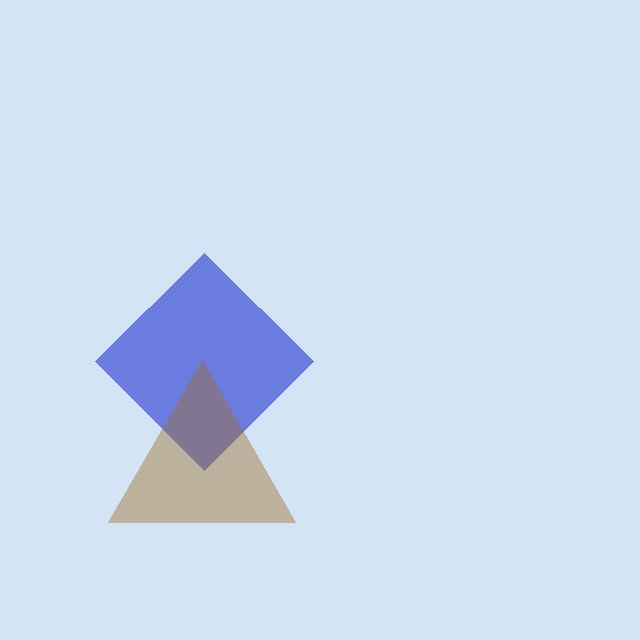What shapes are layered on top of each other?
The layered shapes are: a blue diamond, a brown triangle.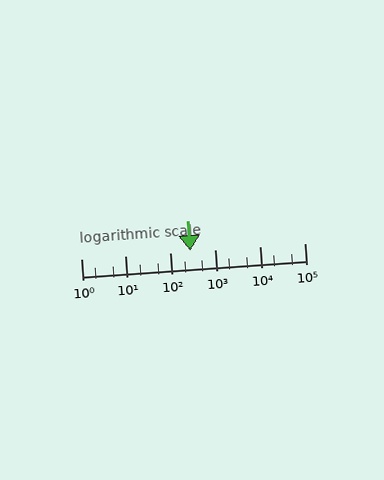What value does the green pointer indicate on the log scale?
The pointer indicates approximately 280.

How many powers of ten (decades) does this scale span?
The scale spans 5 decades, from 1 to 100000.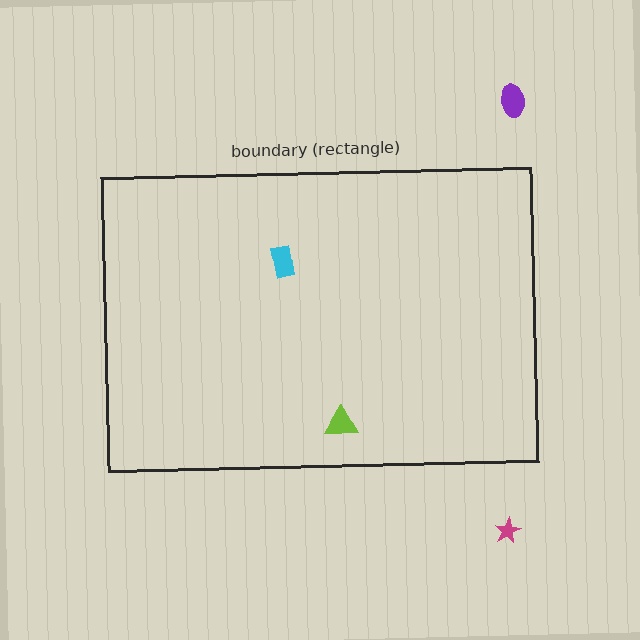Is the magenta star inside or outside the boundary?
Outside.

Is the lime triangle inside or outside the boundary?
Inside.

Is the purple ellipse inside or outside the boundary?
Outside.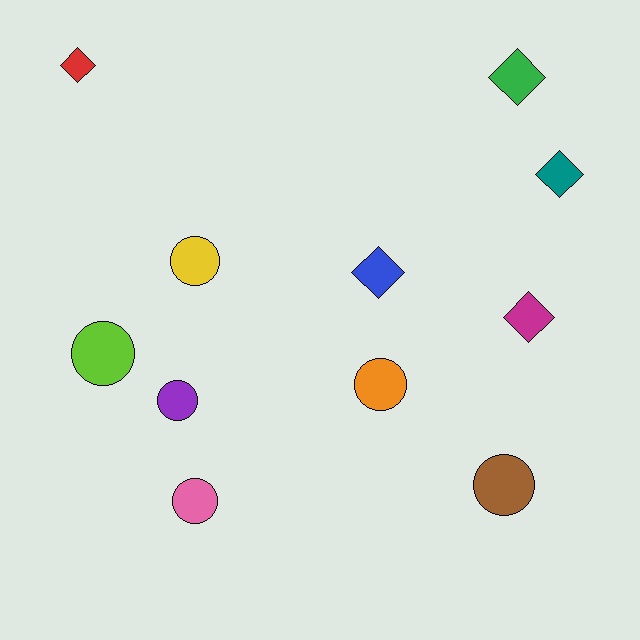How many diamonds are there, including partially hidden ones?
There are 5 diamonds.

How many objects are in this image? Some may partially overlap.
There are 11 objects.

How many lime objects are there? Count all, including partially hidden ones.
There is 1 lime object.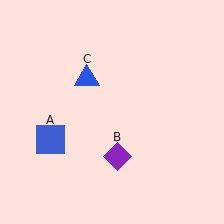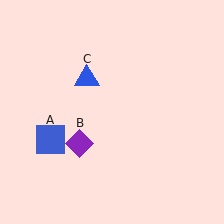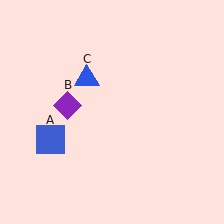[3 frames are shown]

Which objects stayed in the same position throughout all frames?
Blue square (object A) and blue triangle (object C) remained stationary.